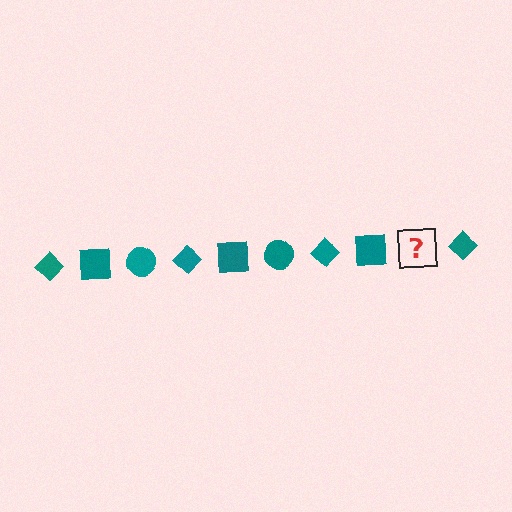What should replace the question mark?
The question mark should be replaced with a teal circle.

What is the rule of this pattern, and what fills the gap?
The rule is that the pattern cycles through diamond, square, circle shapes in teal. The gap should be filled with a teal circle.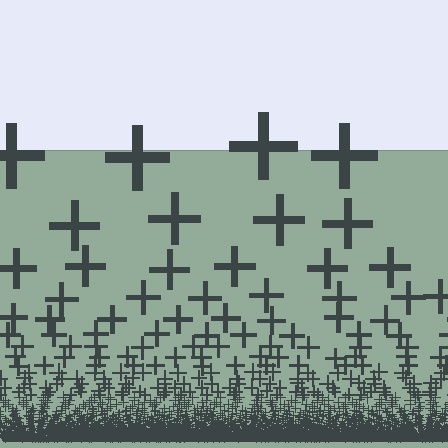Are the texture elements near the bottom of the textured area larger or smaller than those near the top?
Smaller. The gradient is inverted — elements near the bottom are smaller and denser.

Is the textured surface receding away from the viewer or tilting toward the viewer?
The surface appears to tilt toward the viewer. Texture elements get larger and sparser toward the top.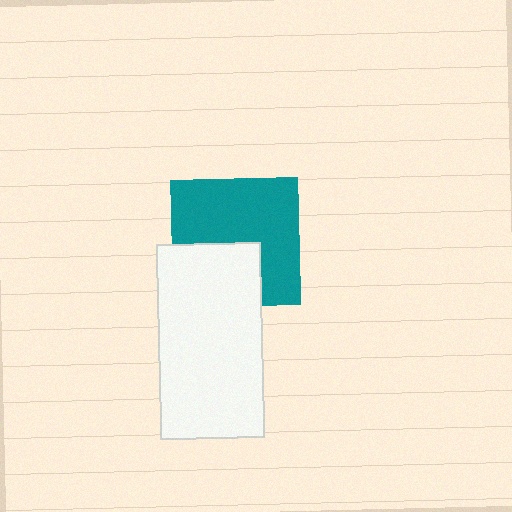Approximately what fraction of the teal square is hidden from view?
Roughly 35% of the teal square is hidden behind the white rectangle.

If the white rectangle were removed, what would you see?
You would see the complete teal square.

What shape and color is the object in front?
The object in front is a white rectangle.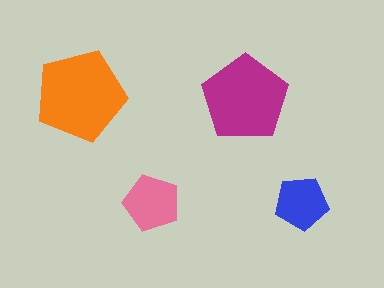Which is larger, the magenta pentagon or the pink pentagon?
The magenta one.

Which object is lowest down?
The blue pentagon is bottommost.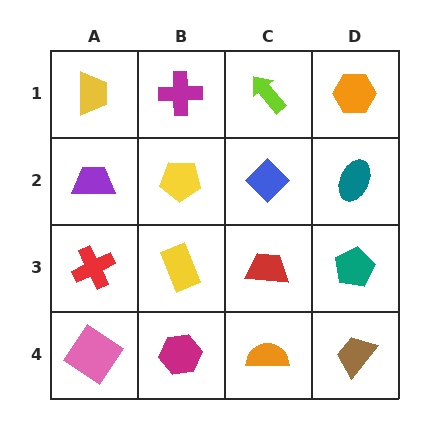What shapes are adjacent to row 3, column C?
A blue diamond (row 2, column C), an orange semicircle (row 4, column C), a yellow rectangle (row 3, column B), a teal pentagon (row 3, column D).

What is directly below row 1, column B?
A yellow pentagon.